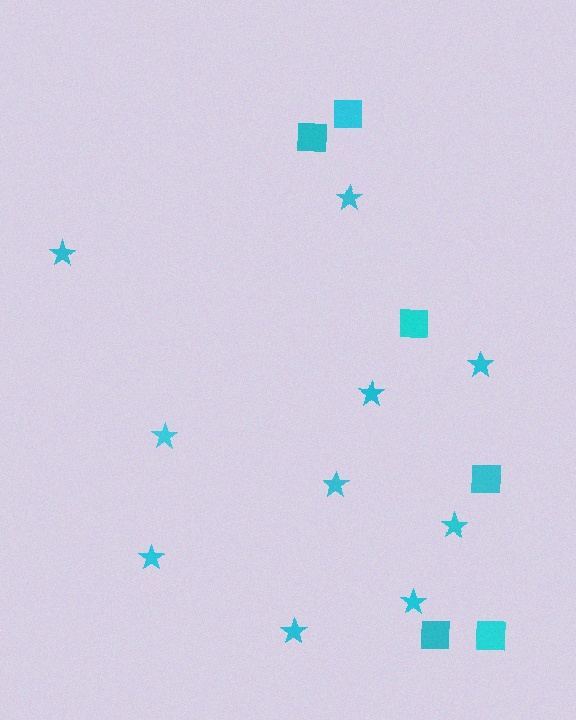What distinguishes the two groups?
There are 2 groups: one group of stars (10) and one group of squares (6).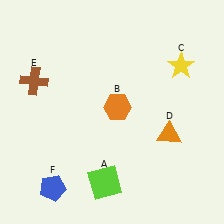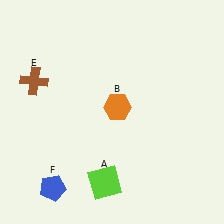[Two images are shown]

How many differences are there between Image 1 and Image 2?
There are 2 differences between the two images.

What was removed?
The orange triangle (D), the yellow star (C) were removed in Image 2.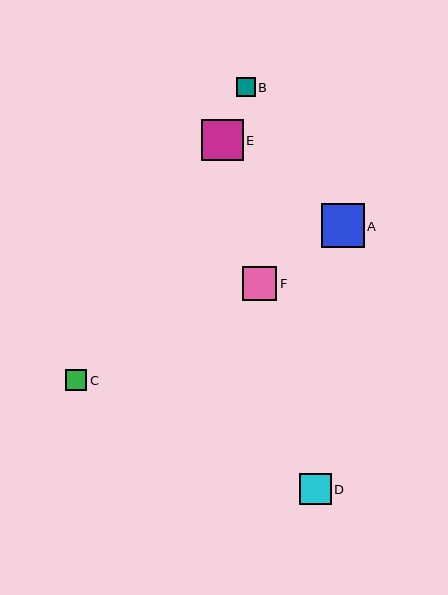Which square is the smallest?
Square B is the smallest with a size of approximately 19 pixels.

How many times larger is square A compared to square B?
Square A is approximately 2.3 times the size of square B.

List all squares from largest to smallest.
From largest to smallest: A, E, F, D, C, B.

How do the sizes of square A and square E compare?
Square A and square E are approximately the same size.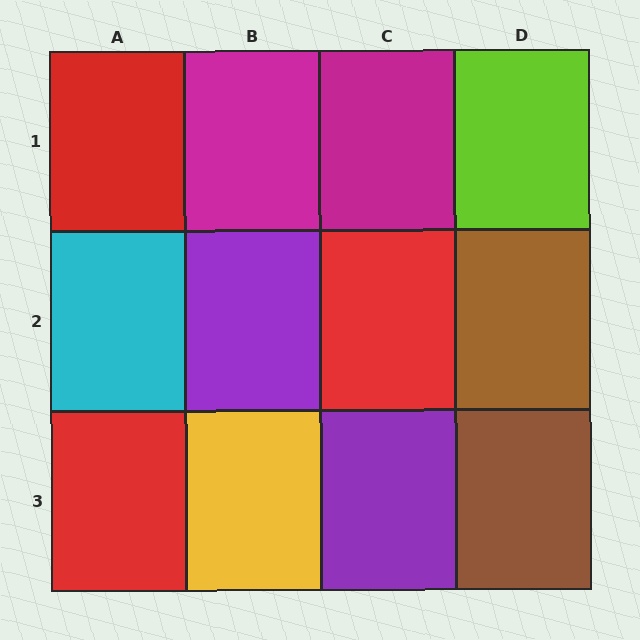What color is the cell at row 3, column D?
Brown.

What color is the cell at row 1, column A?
Red.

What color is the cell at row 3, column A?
Red.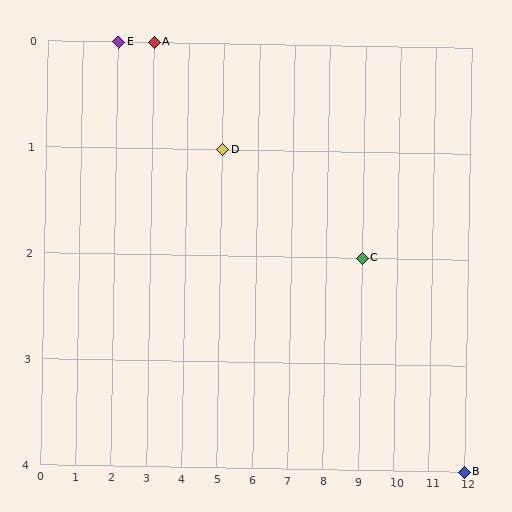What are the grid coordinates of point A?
Point A is at grid coordinates (3, 0).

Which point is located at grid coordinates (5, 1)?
Point D is at (5, 1).